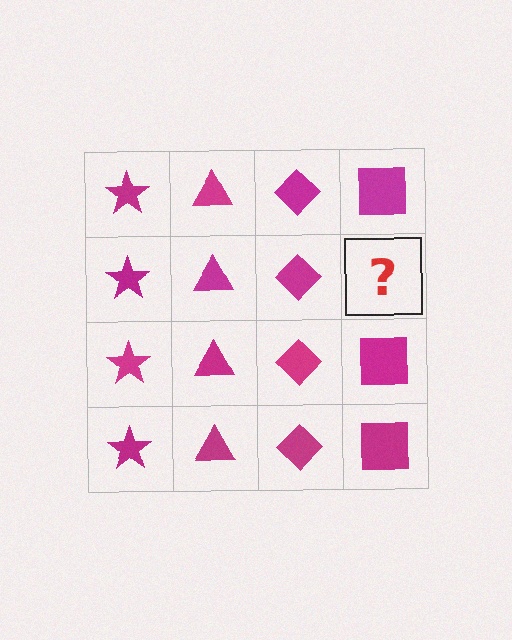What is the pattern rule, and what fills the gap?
The rule is that each column has a consistent shape. The gap should be filled with a magenta square.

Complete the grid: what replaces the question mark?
The question mark should be replaced with a magenta square.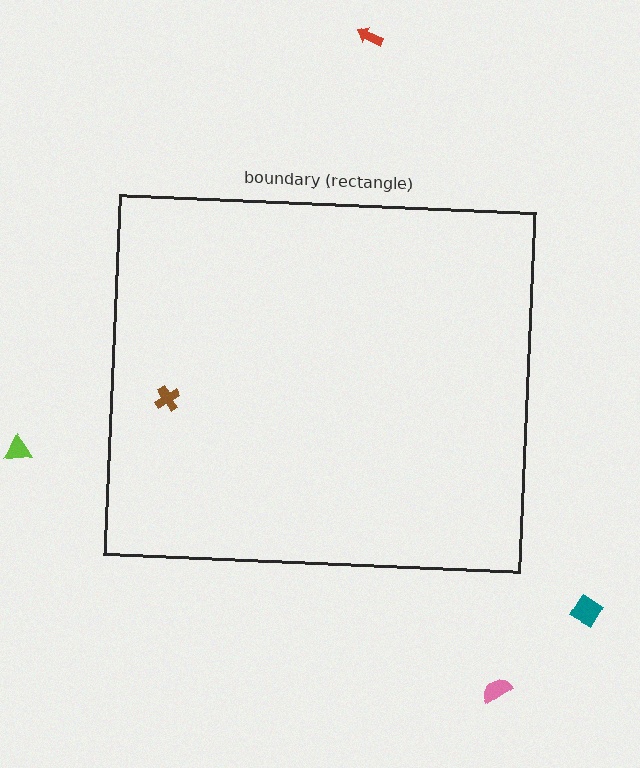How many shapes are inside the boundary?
1 inside, 4 outside.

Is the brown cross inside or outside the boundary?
Inside.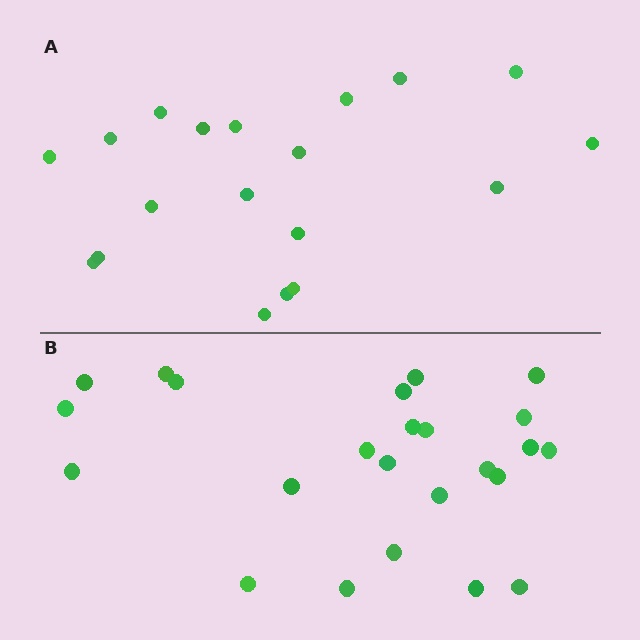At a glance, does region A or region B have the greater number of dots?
Region B (the bottom region) has more dots.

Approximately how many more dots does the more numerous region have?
Region B has about 5 more dots than region A.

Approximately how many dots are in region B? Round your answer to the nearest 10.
About 20 dots. (The exact count is 24, which rounds to 20.)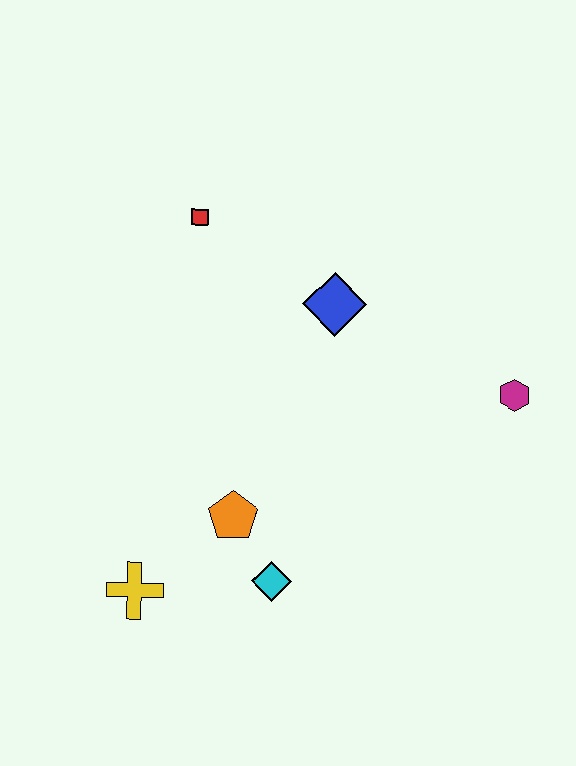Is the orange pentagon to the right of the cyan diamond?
No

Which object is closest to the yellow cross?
The orange pentagon is closest to the yellow cross.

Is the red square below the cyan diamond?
No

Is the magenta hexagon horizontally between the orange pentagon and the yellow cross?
No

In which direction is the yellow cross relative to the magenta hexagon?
The yellow cross is to the left of the magenta hexagon.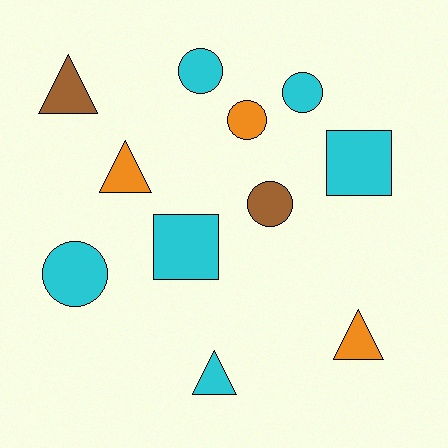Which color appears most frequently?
Cyan, with 6 objects.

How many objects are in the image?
There are 11 objects.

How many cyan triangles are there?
There is 1 cyan triangle.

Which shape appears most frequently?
Circle, with 5 objects.